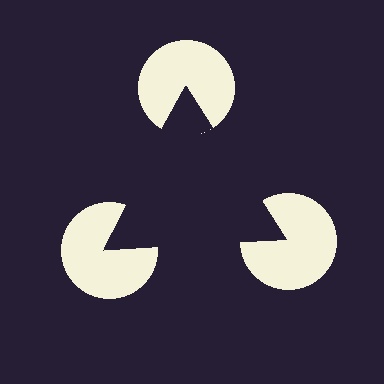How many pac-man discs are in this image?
There are 3 — one at each vertex of the illusory triangle.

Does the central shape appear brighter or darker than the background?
It typically appears slightly darker than the background, even though no actual brightness change is drawn.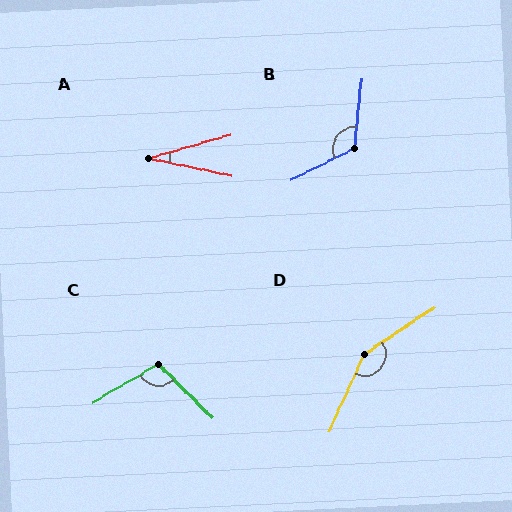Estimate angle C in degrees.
Approximately 105 degrees.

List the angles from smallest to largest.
A (28°), C (105°), B (123°), D (148°).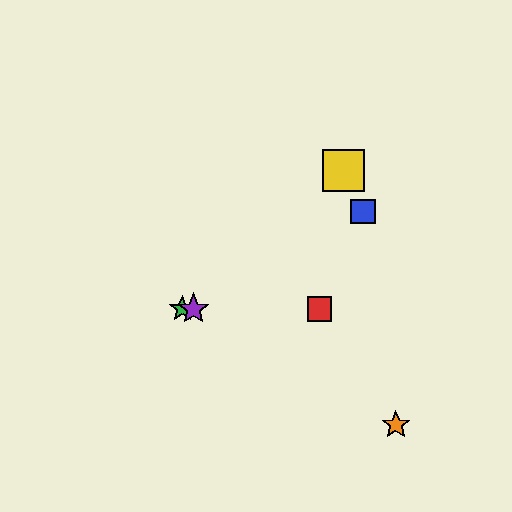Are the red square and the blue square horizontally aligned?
No, the red square is at y≈309 and the blue square is at y≈211.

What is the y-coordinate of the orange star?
The orange star is at y≈425.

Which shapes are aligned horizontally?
The red square, the green star, the purple star are aligned horizontally.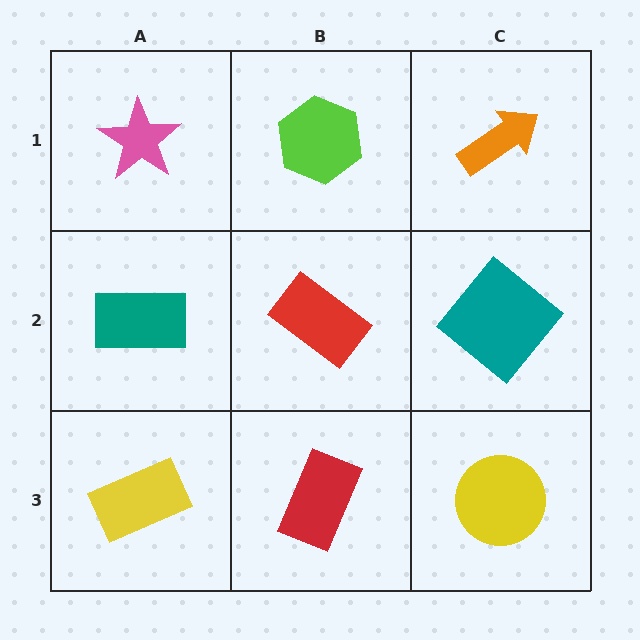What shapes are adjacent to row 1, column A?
A teal rectangle (row 2, column A), a lime hexagon (row 1, column B).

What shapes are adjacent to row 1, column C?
A teal diamond (row 2, column C), a lime hexagon (row 1, column B).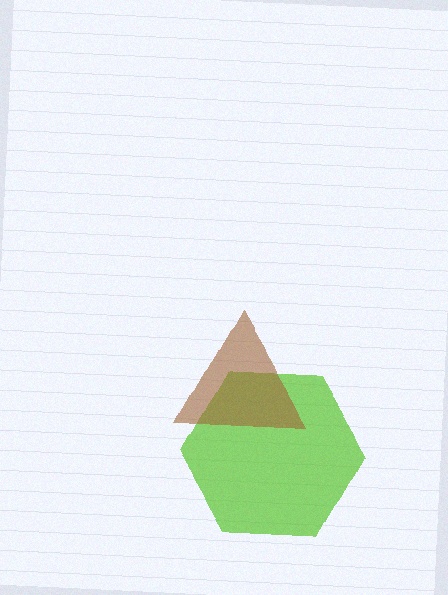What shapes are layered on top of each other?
The layered shapes are: a lime hexagon, a brown triangle.